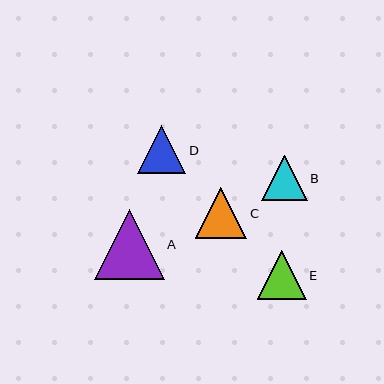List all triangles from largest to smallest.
From largest to smallest: A, C, E, D, B.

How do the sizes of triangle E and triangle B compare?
Triangle E and triangle B are approximately the same size.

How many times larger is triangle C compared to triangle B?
Triangle C is approximately 1.1 times the size of triangle B.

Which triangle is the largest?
Triangle A is the largest with a size of approximately 70 pixels.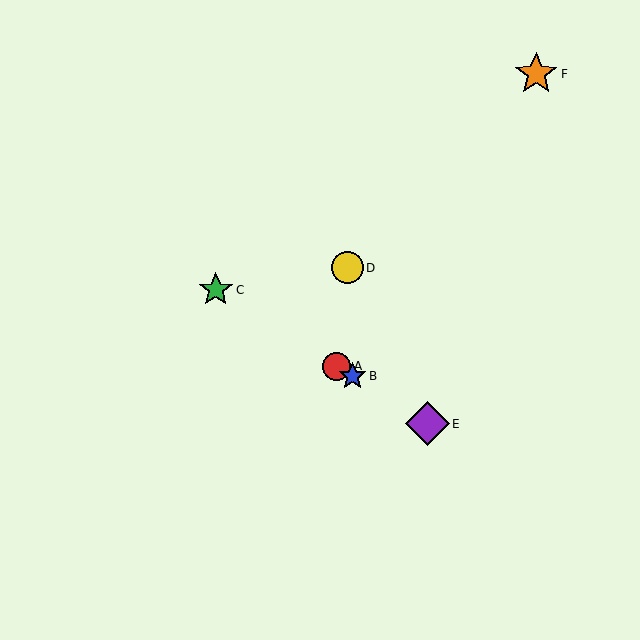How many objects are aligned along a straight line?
4 objects (A, B, C, E) are aligned along a straight line.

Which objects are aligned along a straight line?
Objects A, B, C, E are aligned along a straight line.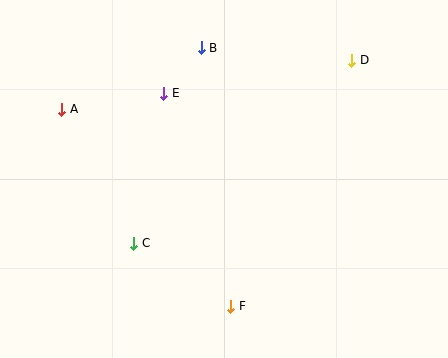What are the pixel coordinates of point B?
Point B is at (201, 48).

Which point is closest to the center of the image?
Point E at (164, 93) is closest to the center.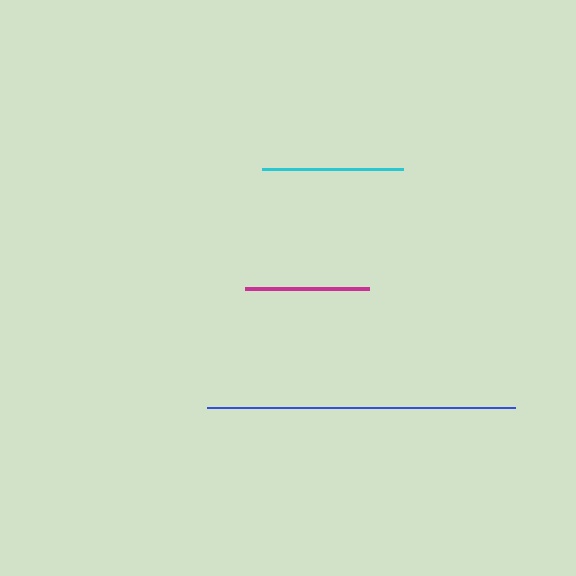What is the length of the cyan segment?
The cyan segment is approximately 140 pixels long.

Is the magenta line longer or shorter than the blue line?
The blue line is longer than the magenta line.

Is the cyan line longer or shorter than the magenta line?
The cyan line is longer than the magenta line.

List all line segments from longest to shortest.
From longest to shortest: blue, cyan, magenta.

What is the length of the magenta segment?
The magenta segment is approximately 124 pixels long.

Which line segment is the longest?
The blue line is the longest at approximately 308 pixels.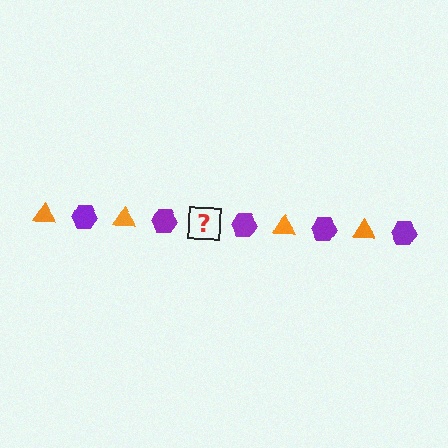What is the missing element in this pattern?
The missing element is an orange triangle.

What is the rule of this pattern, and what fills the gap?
The rule is that the pattern alternates between orange triangle and purple hexagon. The gap should be filled with an orange triangle.